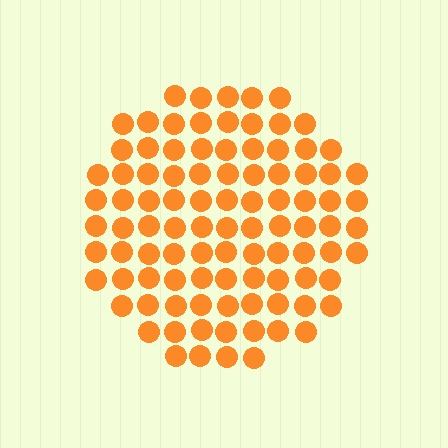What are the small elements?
The small elements are circles.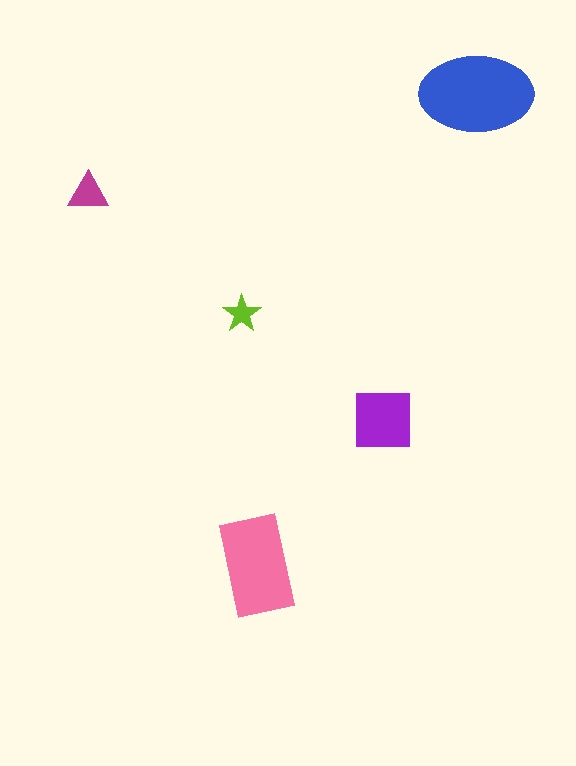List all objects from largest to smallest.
The blue ellipse, the pink rectangle, the purple square, the magenta triangle, the lime star.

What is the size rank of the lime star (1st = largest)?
5th.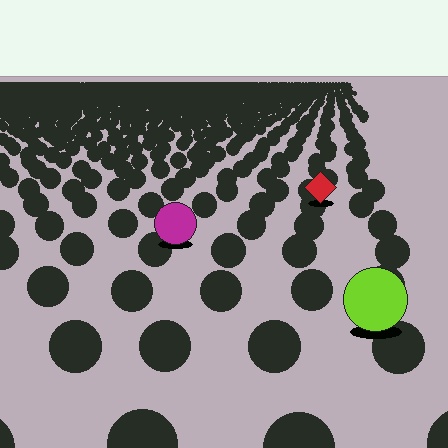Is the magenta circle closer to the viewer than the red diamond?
Yes. The magenta circle is closer — you can tell from the texture gradient: the ground texture is coarser near it.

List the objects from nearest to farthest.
From nearest to farthest: the lime circle, the magenta circle, the red diamond.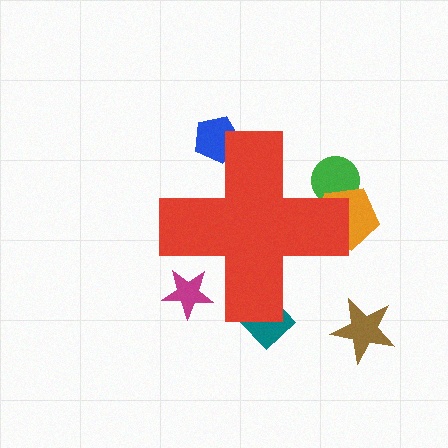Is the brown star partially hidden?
No, the brown star is fully visible.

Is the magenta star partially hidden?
Yes, the magenta star is partially hidden behind the red cross.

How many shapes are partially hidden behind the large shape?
5 shapes are partially hidden.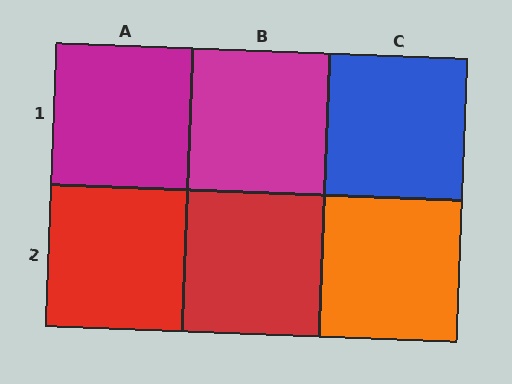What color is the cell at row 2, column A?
Red.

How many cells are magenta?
2 cells are magenta.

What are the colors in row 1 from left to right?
Magenta, magenta, blue.